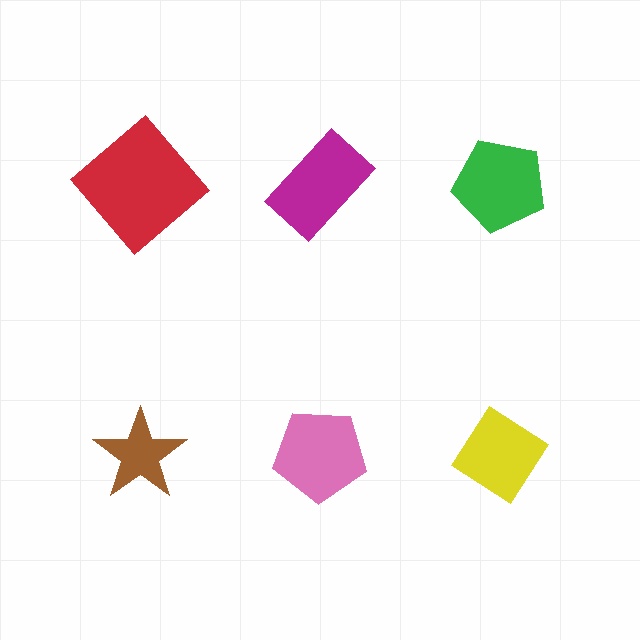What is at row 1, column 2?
A magenta rectangle.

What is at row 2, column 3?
A yellow diamond.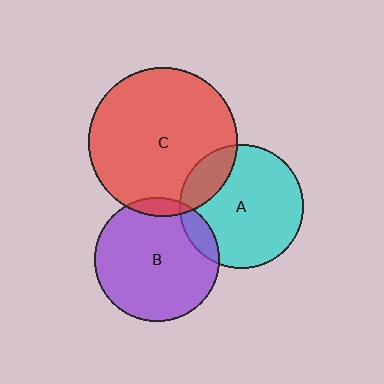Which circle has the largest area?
Circle C (red).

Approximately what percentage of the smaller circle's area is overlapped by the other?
Approximately 5%.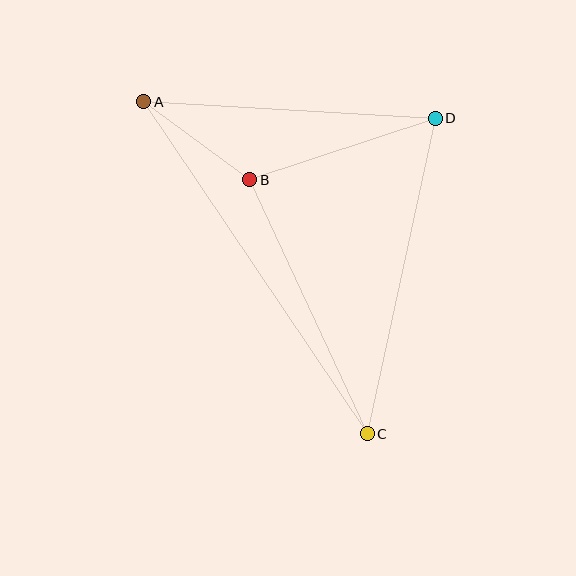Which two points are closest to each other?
Points A and B are closest to each other.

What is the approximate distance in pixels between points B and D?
The distance between B and D is approximately 195 pixels.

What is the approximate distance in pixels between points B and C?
The distance between B and C is approximately 280 pixels.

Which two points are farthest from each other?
Points A and C are farthest from each other.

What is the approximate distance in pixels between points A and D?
The distance between A and D is approximately 292 pixels.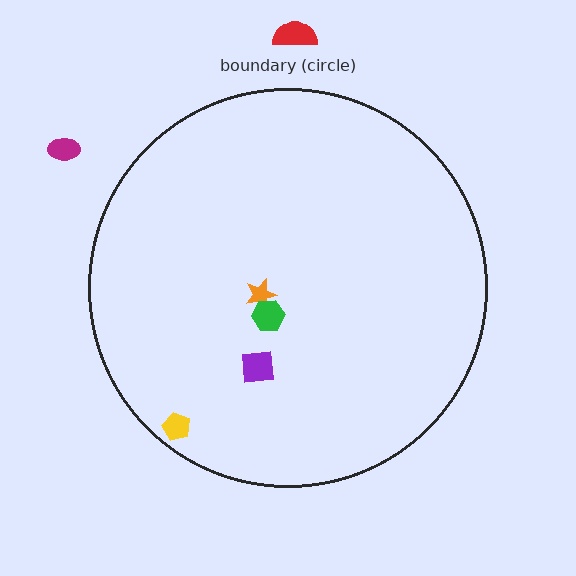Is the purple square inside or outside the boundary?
Inside.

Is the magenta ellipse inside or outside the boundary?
Outside.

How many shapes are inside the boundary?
4 inside, 2 outside.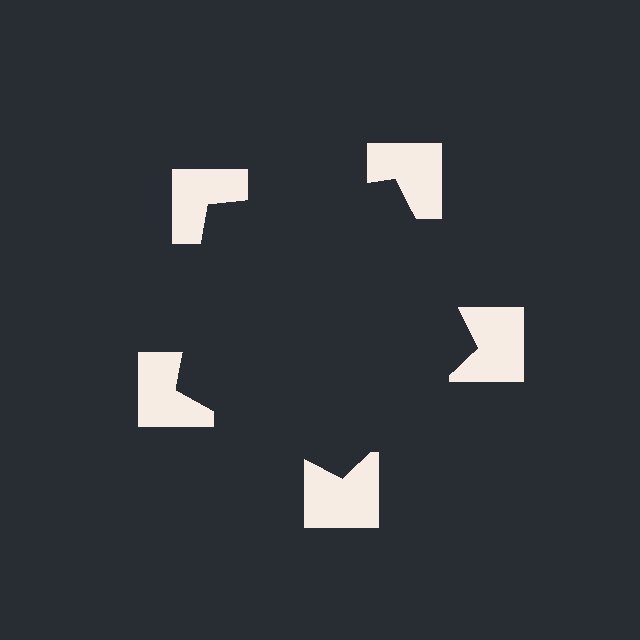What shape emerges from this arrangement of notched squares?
An illusory pentagon — its edges are inferred from the aligned wedge cuts in the notched squares, not physically drawn.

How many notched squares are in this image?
There are 5 — one at each vertex of the illusory pentagon.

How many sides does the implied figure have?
5 sides.